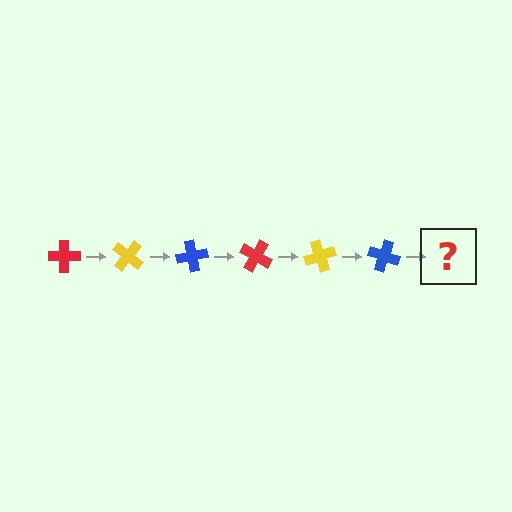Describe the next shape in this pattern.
It should be a red cross, rotated 240 degrees from the start.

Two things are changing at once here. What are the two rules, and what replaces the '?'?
The two rules are that it rotates 40 degrees each step and the color cycles through red, yellow, and blue. The '?' should be a red cross, rotated 240 degrees from the start.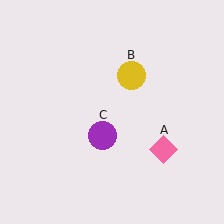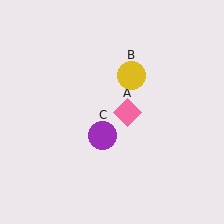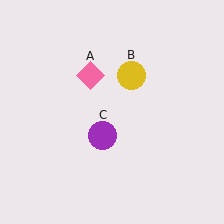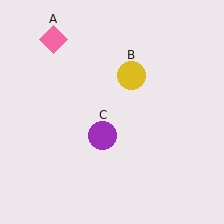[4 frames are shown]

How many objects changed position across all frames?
1 object changed position: pink diamond (object A).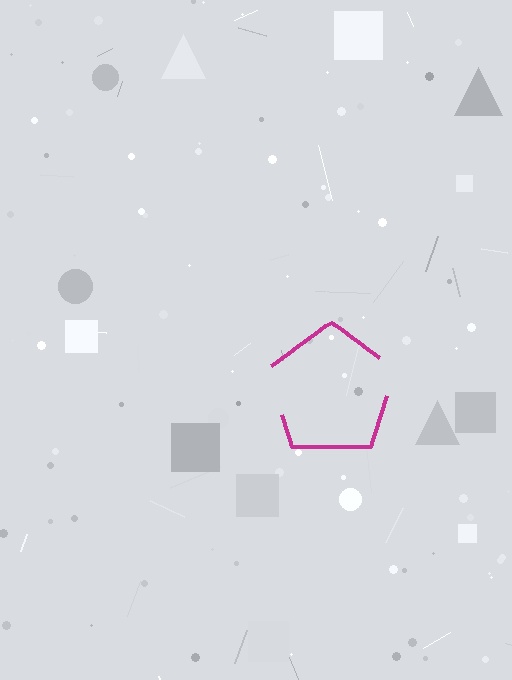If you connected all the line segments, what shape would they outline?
They would outline a pentagon.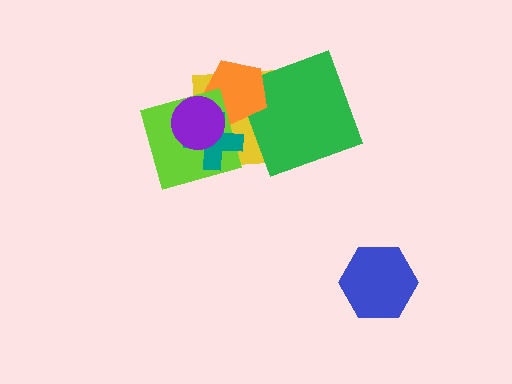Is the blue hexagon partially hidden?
No, no other shape covers it.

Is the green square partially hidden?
Yes, it is partially covered by another shape.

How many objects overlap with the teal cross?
4 objects overlap with the teal cross.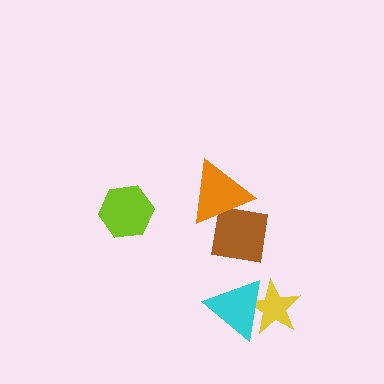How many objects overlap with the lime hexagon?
0 objects overlap with the lime hexagon.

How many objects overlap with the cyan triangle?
1 object overlaps with the cyan triangle.